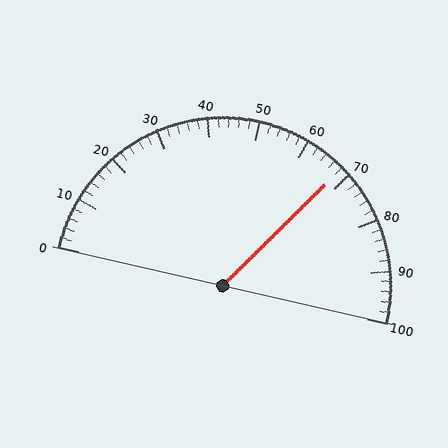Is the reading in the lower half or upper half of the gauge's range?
The reading is in the upper half of the range (0 to 100).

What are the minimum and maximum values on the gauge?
The gauge ranges from 0 to 100.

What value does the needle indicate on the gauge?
The needle indicates approximately 68.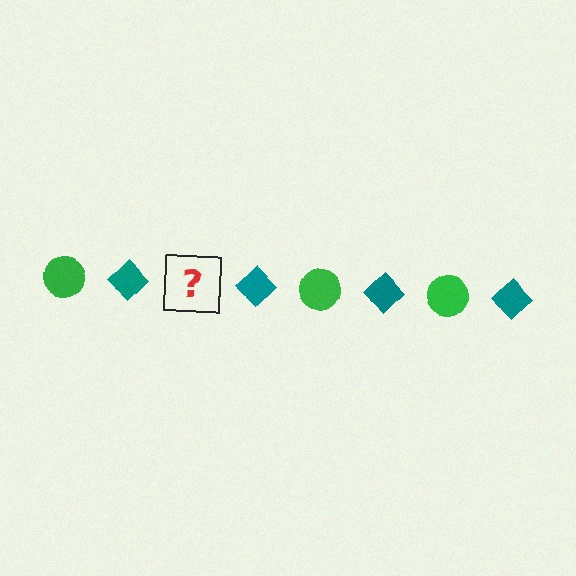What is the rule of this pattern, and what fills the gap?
The rule is that the pattern alternates between green circle and teal diamond. The gap should be filled with a green circle.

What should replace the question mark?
The question mark should be replaced with a green circle.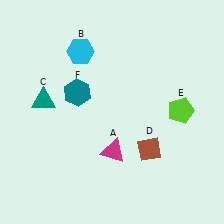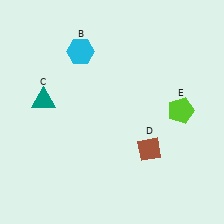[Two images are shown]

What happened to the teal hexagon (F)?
The teal hexagon (F) was removed in Image 2. It was in the top-left area of Image 1.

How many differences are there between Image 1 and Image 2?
There are 2 differences between the two images.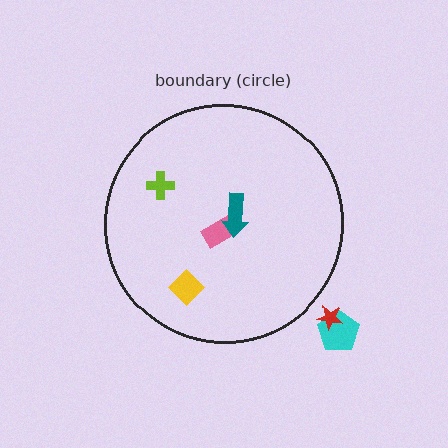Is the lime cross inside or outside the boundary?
Inside.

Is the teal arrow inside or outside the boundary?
Inside.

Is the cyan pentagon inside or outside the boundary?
Outside.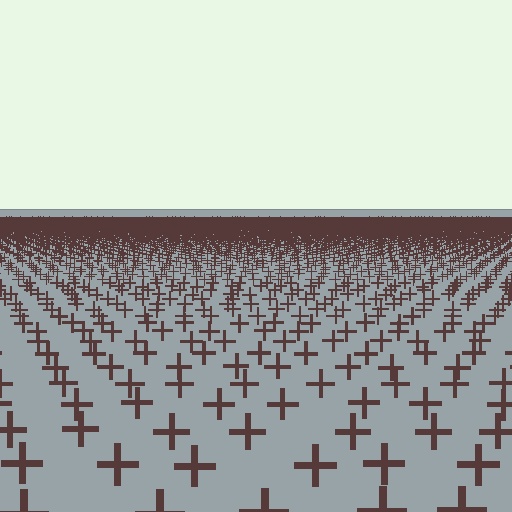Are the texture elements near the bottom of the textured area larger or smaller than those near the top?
Larger. Near the bottom, elements are closer to the viewer and appear at a bigger on-screen size.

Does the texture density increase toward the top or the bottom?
Density increases toward the top.